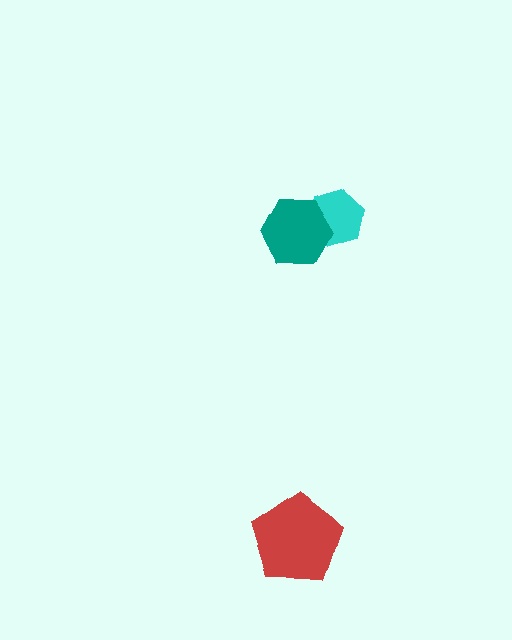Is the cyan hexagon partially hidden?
Yes, it is partially covered by another shape.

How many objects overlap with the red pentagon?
0 objects overlap with the red pentagon.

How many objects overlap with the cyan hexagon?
1 object overlaps with the cyan hexagon.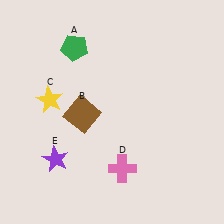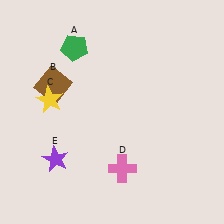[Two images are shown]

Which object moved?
The brown square (B) moved up.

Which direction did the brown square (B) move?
The brown square (B) moved up.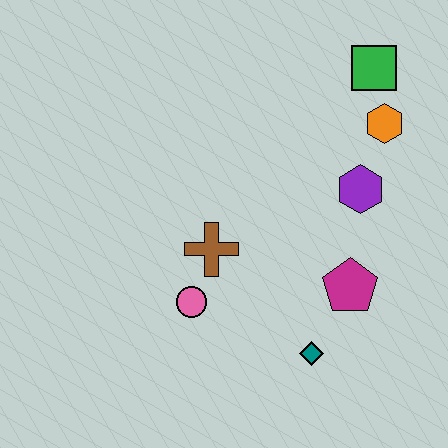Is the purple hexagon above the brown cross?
Yes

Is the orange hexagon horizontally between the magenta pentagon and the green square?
No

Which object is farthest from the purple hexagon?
The pink circle is farthest from the purple hexagon.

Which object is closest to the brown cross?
The pink circle is closest to the brown cross.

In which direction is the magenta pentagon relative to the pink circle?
The magenta pentagon is to the right of the pink circle.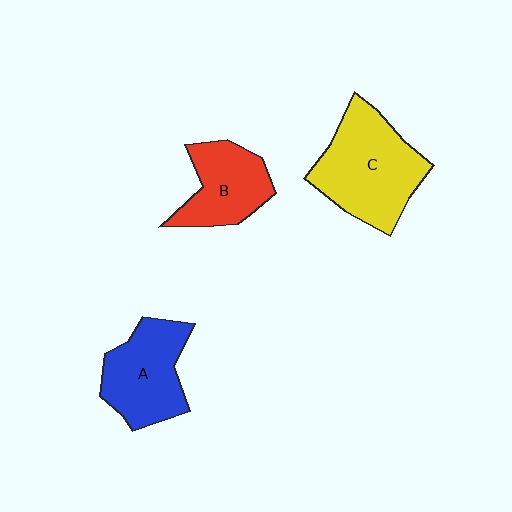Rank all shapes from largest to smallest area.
From largest to smallest: C (yellow), A (blue), B (red).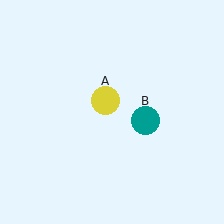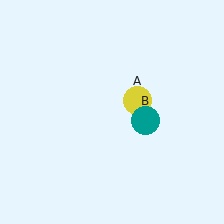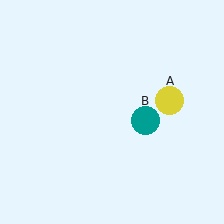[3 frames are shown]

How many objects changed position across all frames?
1 object changed position: yellow circle (object A).